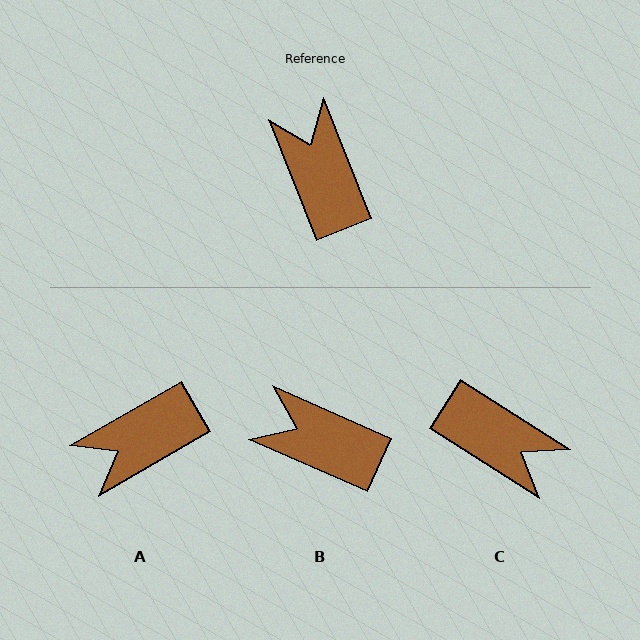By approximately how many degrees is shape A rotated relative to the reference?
Approximately 98 degrees counter-clockwise.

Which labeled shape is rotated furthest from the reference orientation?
C, about 144 degrees away.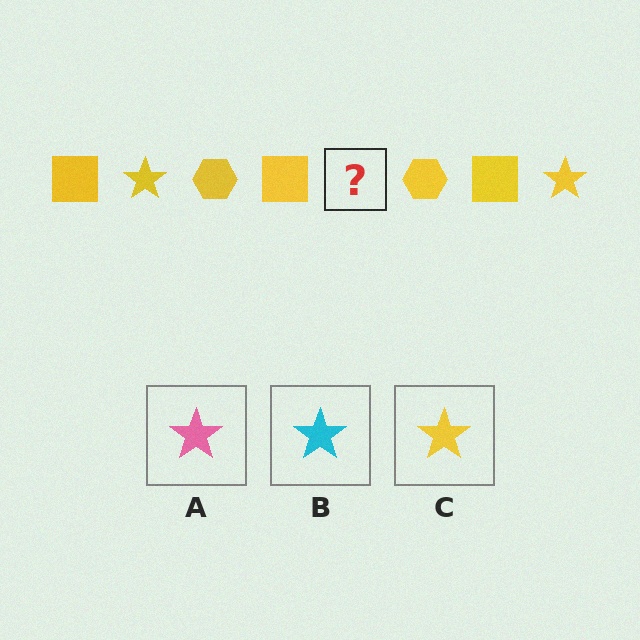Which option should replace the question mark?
Option C.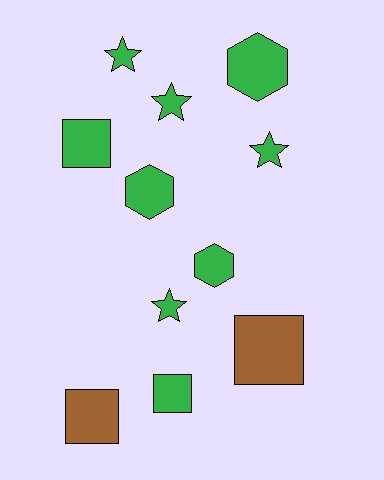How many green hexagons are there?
There are 3 green hexagons.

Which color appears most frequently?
Green, with 9 objects.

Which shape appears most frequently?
Star, with 4 objects.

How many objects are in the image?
There are 11 objects.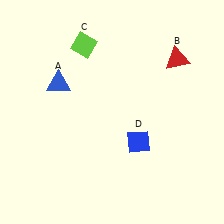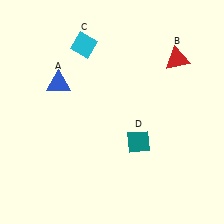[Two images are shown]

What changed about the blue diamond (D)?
In Image 1, D is blue. In Image 2, it changed to teal.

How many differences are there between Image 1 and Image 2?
There are 2 differences between the two images.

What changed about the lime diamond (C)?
In Image 1, C is lime. In Image 2, it changed to cyan.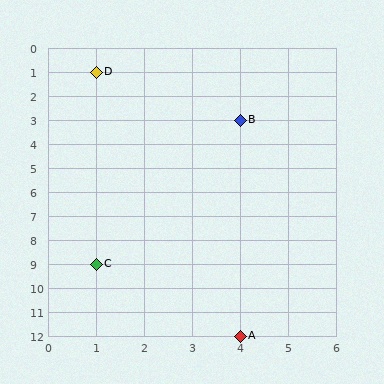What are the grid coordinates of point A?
Point A is at grid coordinates (4, 12).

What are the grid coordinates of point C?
Point C is at grid coordinates (1, 9).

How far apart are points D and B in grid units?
Points D and B are 3 columns and 2 rows apart (about 3.6 grid units diagonally).